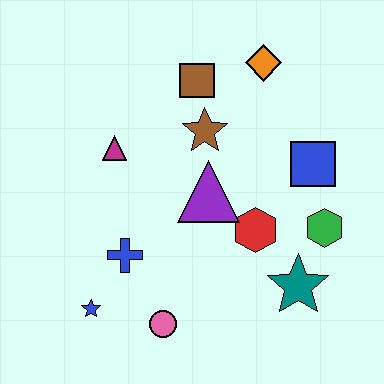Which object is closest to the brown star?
The brown square is closest to the brown star.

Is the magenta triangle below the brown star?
Yes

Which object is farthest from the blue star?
The orange diamond is farthest from the blue star.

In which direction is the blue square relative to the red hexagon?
The blue square is above the red hexagon.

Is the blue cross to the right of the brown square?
No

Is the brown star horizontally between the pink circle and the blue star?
No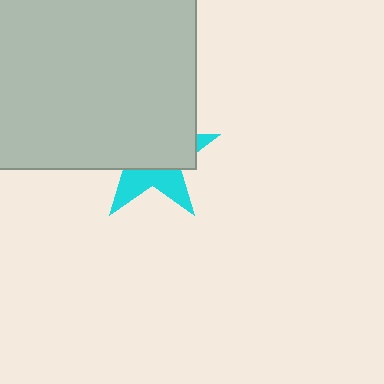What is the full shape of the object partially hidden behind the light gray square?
The partially hidden object is a cyan star.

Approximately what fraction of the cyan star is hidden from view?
Roughly 64% of the cyan star is hidden behind the light gray square.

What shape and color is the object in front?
The object in front is a light gray square.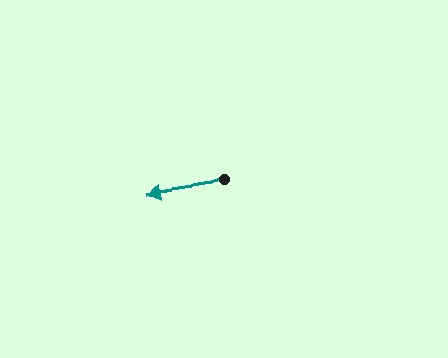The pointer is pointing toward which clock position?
Roughly 9 o'clock.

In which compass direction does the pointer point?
West.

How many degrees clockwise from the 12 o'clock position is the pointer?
Approximately 261 degrees.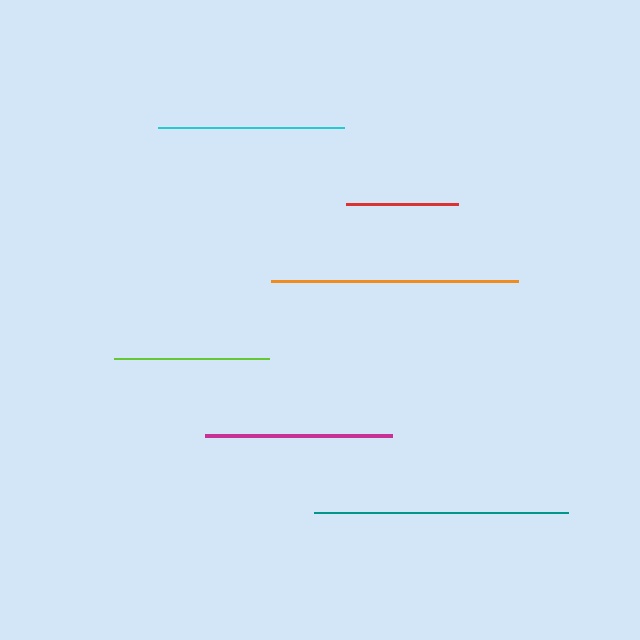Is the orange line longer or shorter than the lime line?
The orange line is longer than the lime line.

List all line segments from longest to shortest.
From longest to shortest: teal, orange, magenta, cyan, lime, red.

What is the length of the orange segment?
The orange segment is approximately 248 pixels long.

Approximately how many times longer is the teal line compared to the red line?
The teal line is approximately 2.3 times the length of the red line.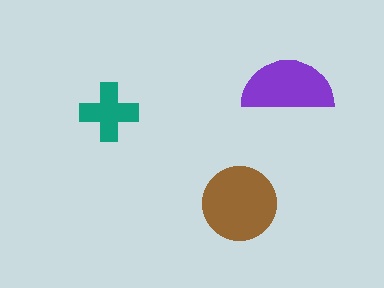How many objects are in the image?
There are 3 objects in the image.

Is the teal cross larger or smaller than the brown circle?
Smaller.